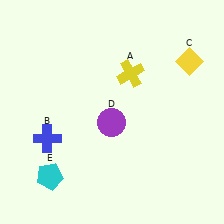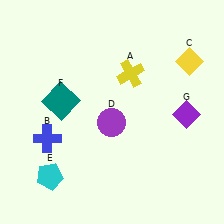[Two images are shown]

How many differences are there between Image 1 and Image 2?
There are 2 differences between the two images.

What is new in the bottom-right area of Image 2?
A purple diamond (G) was added in the bottom-right area of Image 2.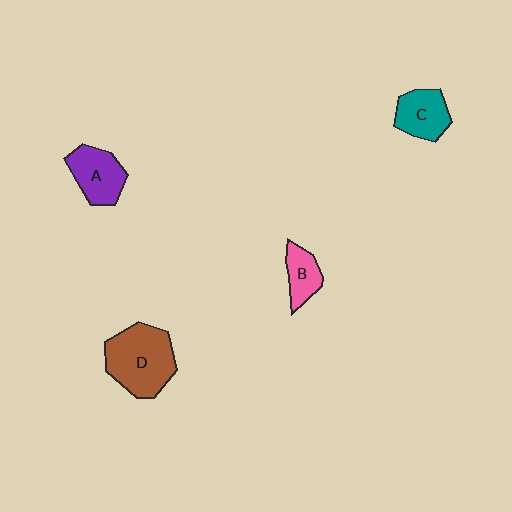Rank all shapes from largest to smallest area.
From largest to smallest: D (brown), A (purple), C (teal), B (pink).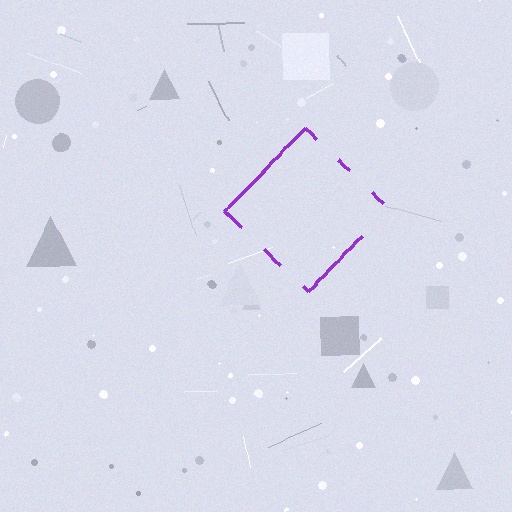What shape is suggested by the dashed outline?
The dashed outline suggests a diamond.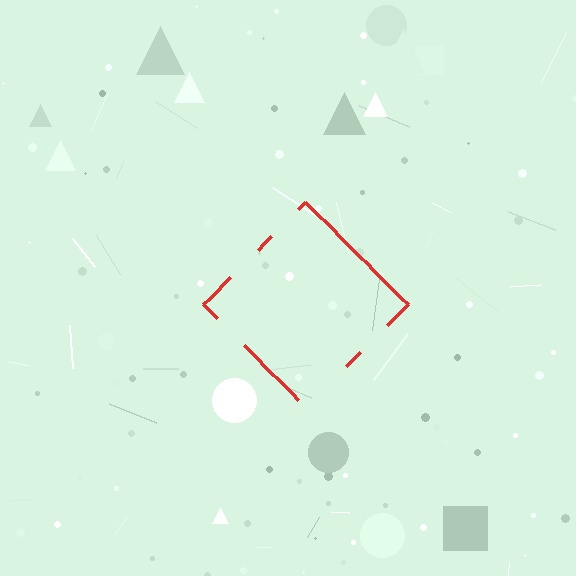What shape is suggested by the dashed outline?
The dashed outline suggests a diamond.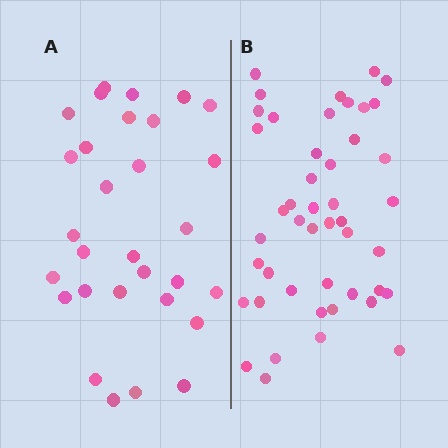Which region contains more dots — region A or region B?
Region B (the right region) has more dots.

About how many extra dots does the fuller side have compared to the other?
Region B has approximately 15 more dots than region A.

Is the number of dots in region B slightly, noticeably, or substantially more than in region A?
Region B has substantially more. The ratio is roughly 1.5 to 1.